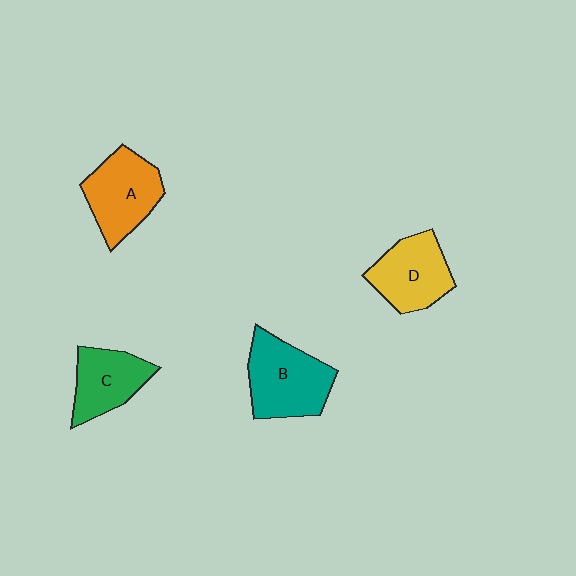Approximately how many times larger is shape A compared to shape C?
Approximately 1.2 times.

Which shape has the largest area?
Shape B (teal).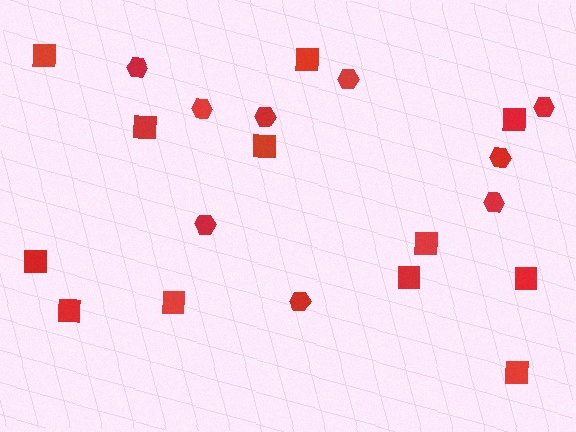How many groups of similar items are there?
There are 2 groups: one group of squares (12) and one group of hexagons (9).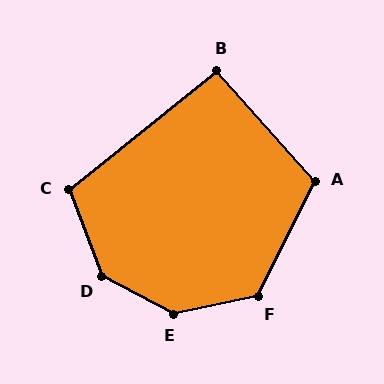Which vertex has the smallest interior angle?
B, at approximately 93 degrees.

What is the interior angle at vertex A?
Approximately 112 degrees (obtuse).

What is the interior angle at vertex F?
Approximately 128 degrees (obtuse).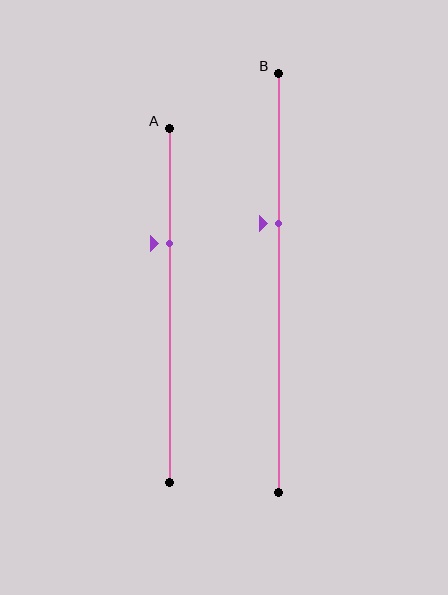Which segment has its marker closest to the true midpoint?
Segment B has its marker closest to the true midpoint.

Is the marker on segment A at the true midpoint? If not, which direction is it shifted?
No, the marker on segment A is shifted upward by about 18% of the segment length.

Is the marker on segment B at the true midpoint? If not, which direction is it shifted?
No, the marker on segment B is shifted upward by about 14% of the segment length.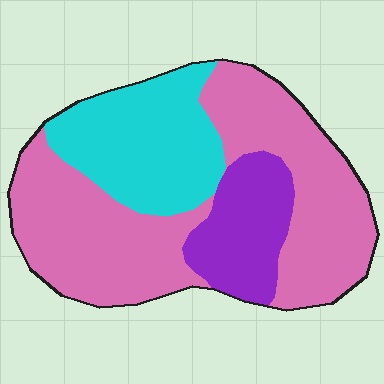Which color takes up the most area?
Pink, at roughly 60%.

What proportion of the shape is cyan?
Cyan takes up about one quarter (1/4) of the shape.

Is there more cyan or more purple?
Cyan.